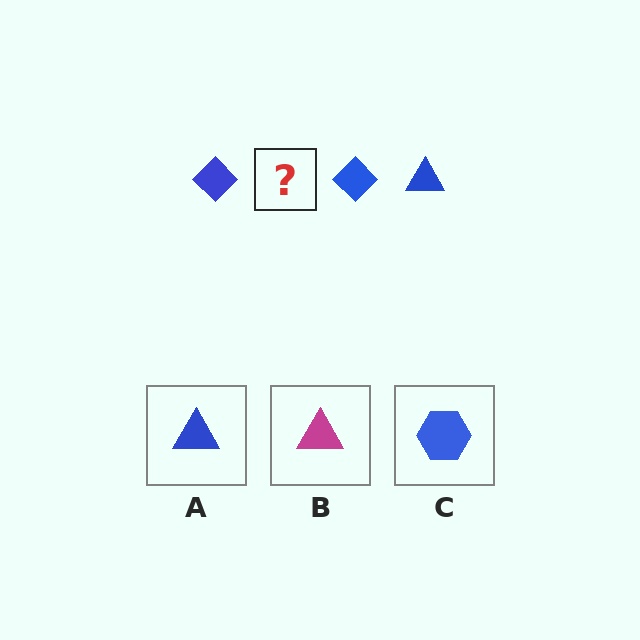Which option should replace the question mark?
Option A.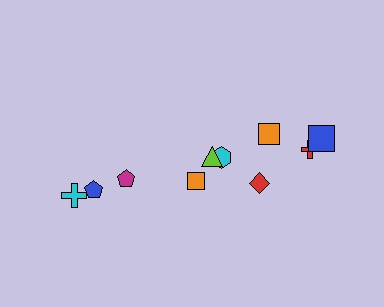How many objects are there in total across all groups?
There are 10 objects.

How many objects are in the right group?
There are 6 objects.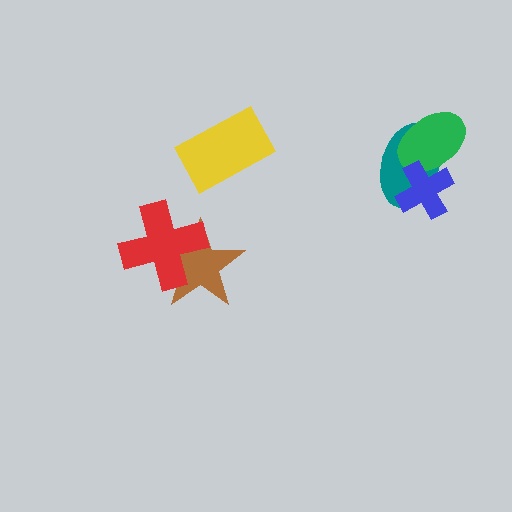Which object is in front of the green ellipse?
The blue cross is in front of the green ellipse.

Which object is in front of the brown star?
The red cross is in front of the brown star.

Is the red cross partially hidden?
No, no other shape covers it.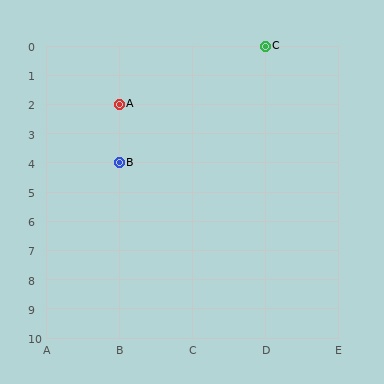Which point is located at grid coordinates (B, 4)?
Point B is at (B, 4).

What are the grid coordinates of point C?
Point C is at grid coordinates (D, 0).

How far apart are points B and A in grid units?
Points B and A are 2 rows apart.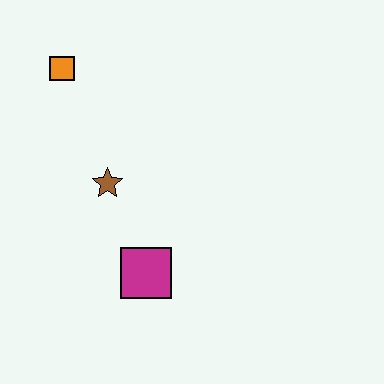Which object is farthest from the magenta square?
The orange square is farthest from the magenta square.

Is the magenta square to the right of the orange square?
Yes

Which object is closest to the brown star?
The magenta square is closest to the brown star.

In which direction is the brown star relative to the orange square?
The brown star is below the orange square.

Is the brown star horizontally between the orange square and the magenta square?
Yes